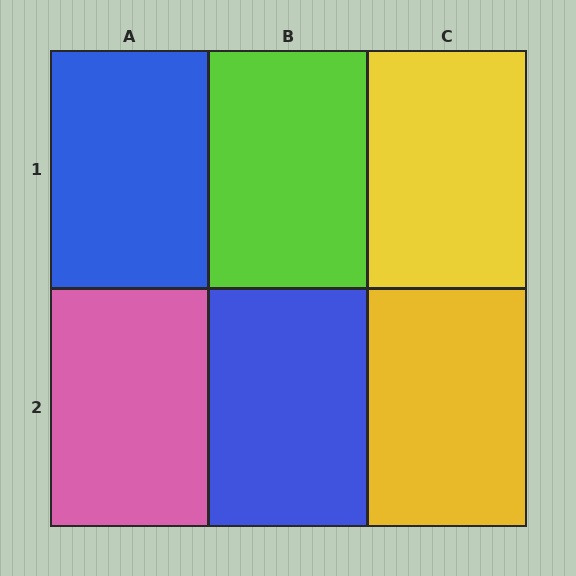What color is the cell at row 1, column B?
Lime.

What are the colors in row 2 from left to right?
Pink, blue, yellow.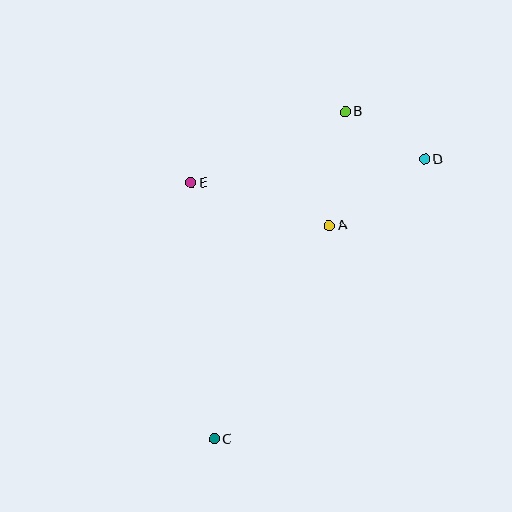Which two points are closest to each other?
Points B and D are closest to each other.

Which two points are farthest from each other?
Points B and C are farthest from each other.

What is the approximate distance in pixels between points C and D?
The distance between C and D is approximately 350 pixels.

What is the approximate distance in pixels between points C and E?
The distance between C and E is approximately 257 pixels.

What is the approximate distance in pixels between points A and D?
The distance between A and D is approximately 116 pixels.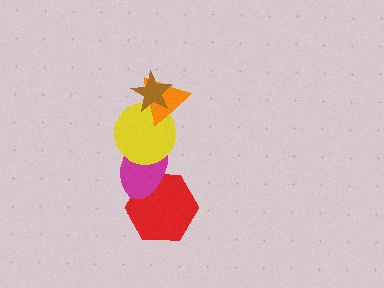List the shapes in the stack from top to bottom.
From top to bottom: the brown star, the orange triangle, the yellow circle, the magenta ellipse, the red hexagon.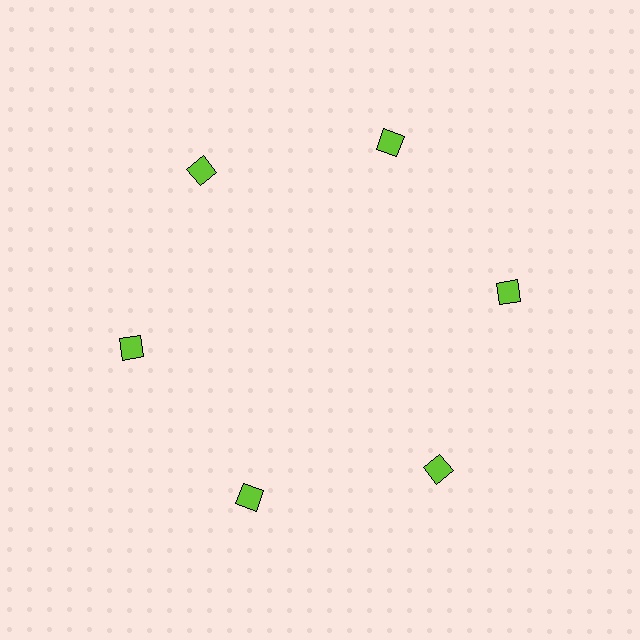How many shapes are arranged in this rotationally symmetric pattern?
There are 6 shapes, arranged in 6 groups of 1.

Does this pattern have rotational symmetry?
Yes, this pattern has 6-fold rotational symmetry. It looks the same after rotating 60 degrees around the center.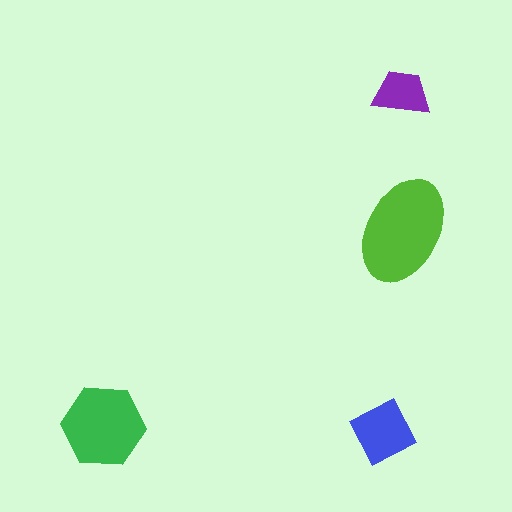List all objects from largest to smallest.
The lime ellipse, the green hexagon, the blue diamond, the purple trapezoid.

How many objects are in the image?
There are 4 objects in the image.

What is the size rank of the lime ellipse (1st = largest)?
1st.